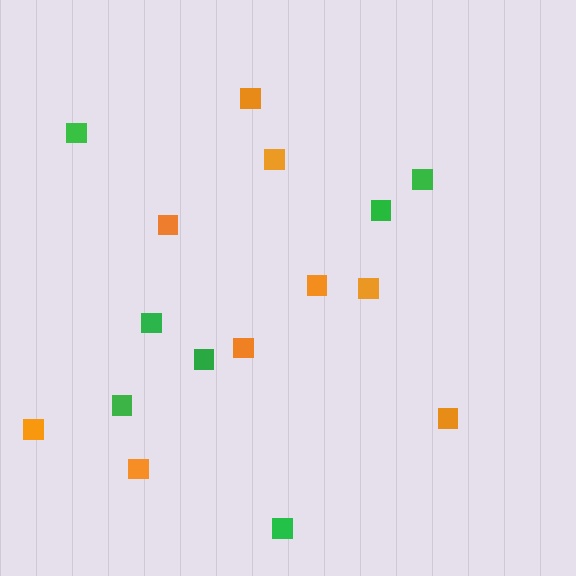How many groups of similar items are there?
There are 2 groups: one group of green squares (7) and one group of orange squares (9).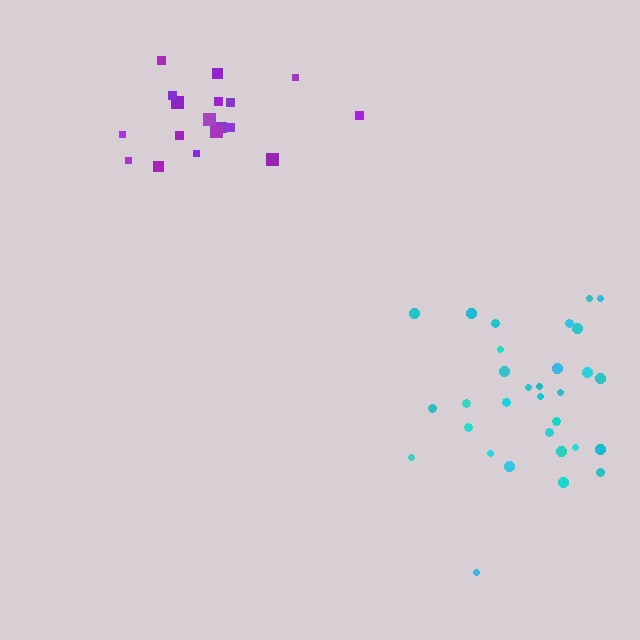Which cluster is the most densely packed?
Cyan.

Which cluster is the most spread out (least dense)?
Purple.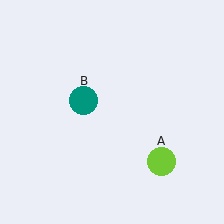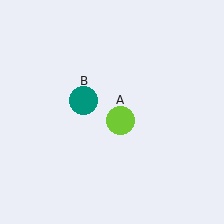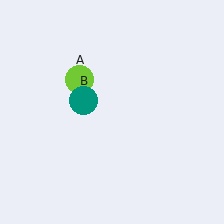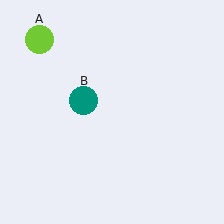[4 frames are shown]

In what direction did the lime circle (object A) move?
The lime circle (object A) moved up and to the left.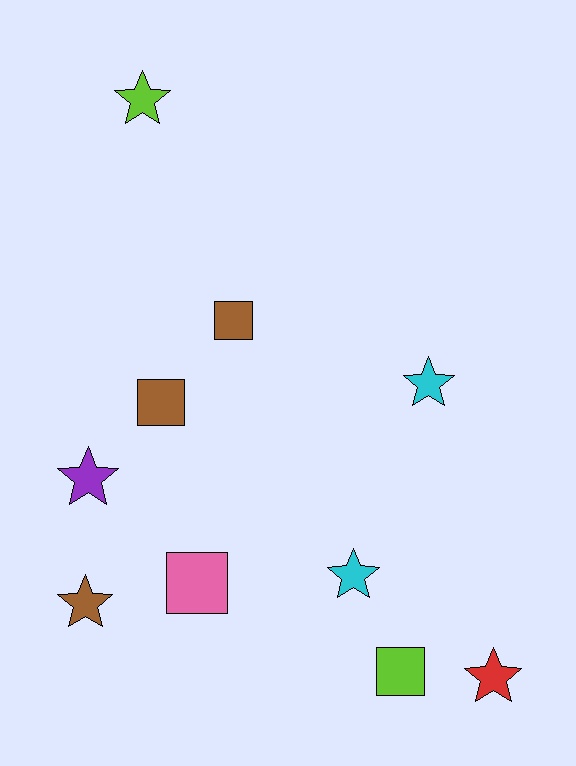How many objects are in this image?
There are 10 objects.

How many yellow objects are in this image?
There are no yellow objects.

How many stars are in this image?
There are 6 stars.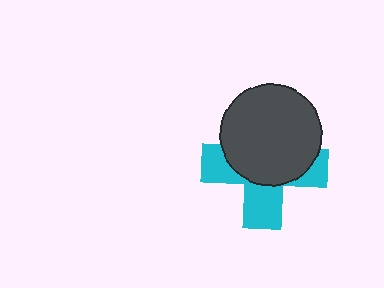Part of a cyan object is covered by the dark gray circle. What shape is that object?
It is a cross.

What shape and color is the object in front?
The object in front is a dark gray circle.